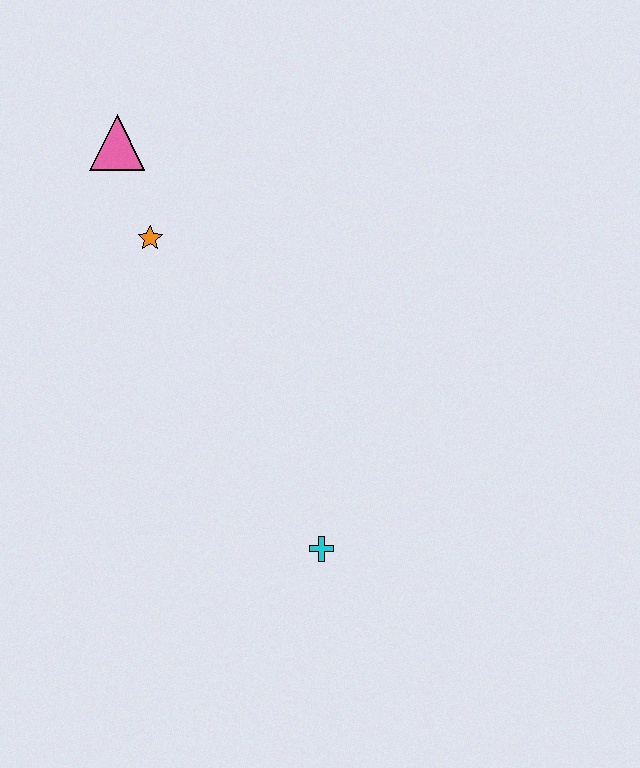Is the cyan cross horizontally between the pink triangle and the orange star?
No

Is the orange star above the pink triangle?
No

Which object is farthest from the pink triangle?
The cyan cross is farthest from the pink triangle.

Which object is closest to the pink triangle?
The orange star is closest to the pink triangle.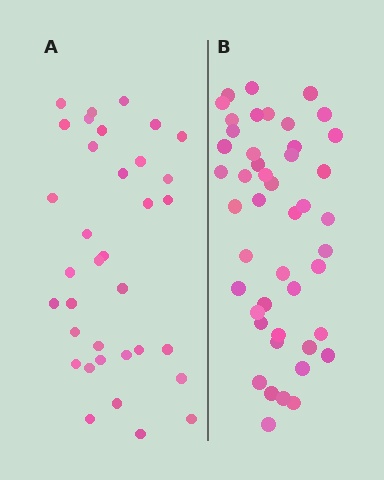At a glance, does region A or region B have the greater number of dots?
Region B (the right region) has more dots.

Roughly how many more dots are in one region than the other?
Region B has roughly 12 or so more dots than region A.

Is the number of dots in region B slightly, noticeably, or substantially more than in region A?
Region B has noticeably more, but not dramatically so. The ratio is roughly 1.3 to 1.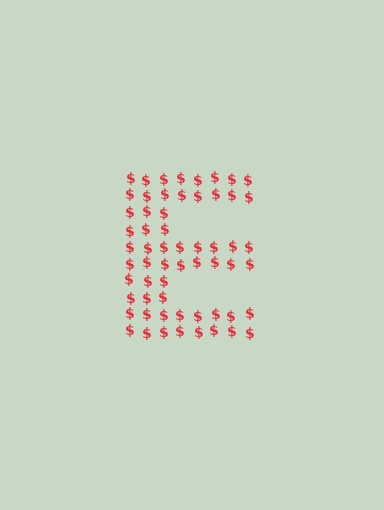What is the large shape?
The large shape is the letter E.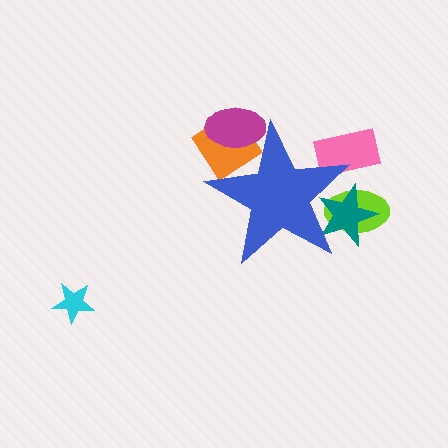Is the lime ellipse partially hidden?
Yes, the lime ellipse is partially hidden behind the blue star.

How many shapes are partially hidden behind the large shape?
5 shapes are partially hidden.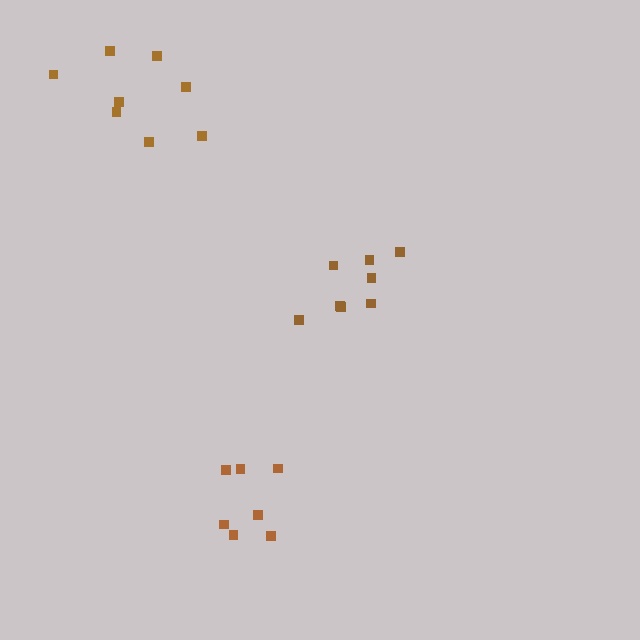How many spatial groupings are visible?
There are 3 spatial groupings.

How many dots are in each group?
Group 1: 8 dots, Group 2: 8 dots, Group 3: 7 dots (23 total).